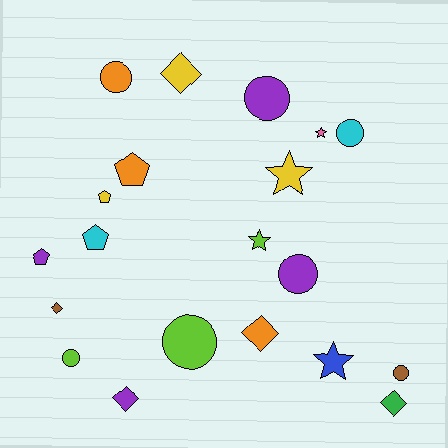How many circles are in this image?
There are 7 circles.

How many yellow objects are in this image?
There are 3 yellow objects.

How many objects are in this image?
There are 20 objects.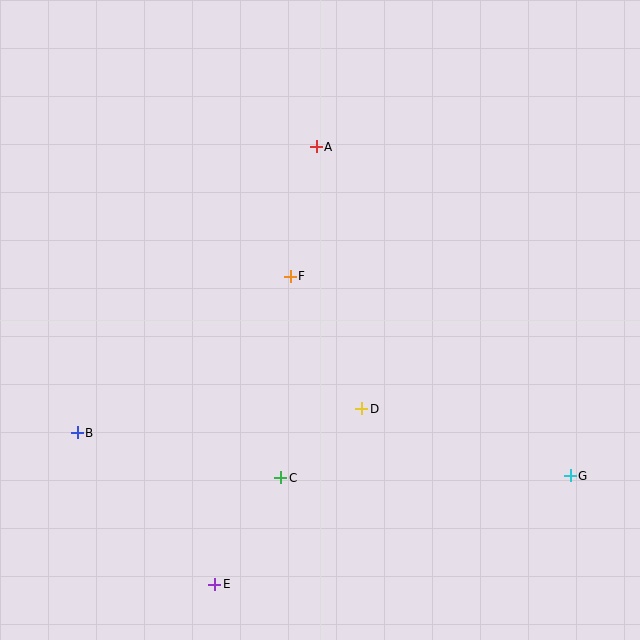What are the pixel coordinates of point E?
Point E is at (215, 584).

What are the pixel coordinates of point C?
Point C is at (280, 478).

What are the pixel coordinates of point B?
Point B is at (77, 433).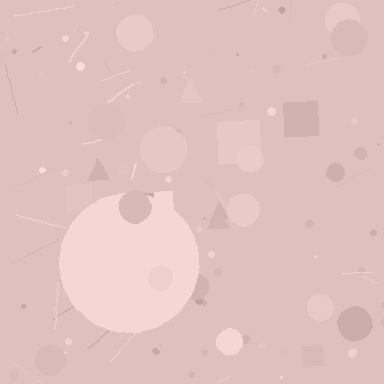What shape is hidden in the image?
A circle is hidden in the image.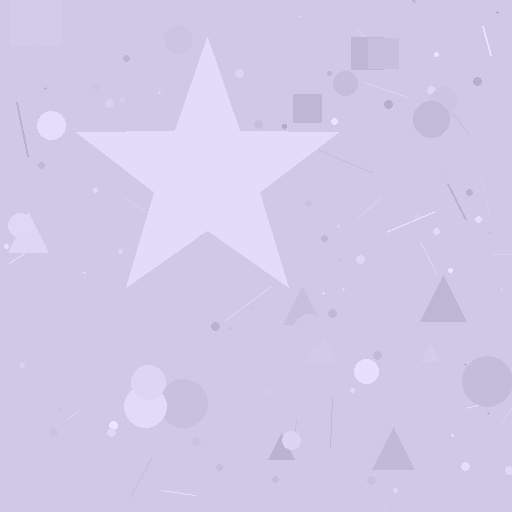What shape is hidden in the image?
A star is hidden in the image.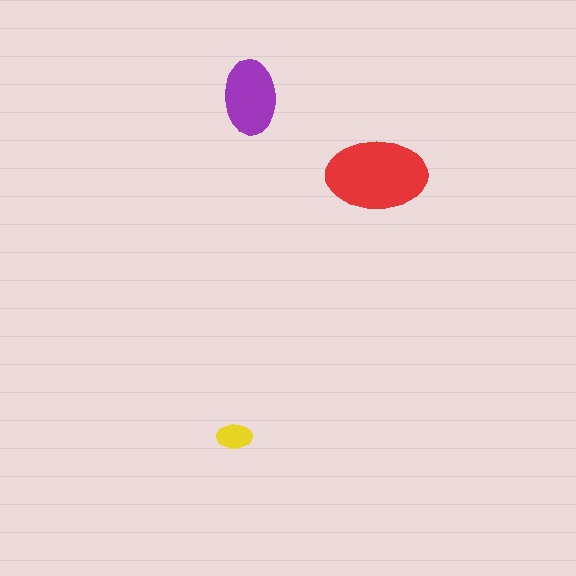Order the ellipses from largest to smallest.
the red one, the purple one, the yellow one.